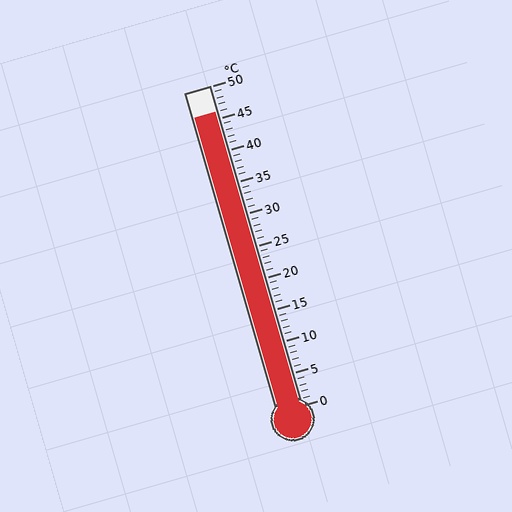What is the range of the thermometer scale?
The thermometer scale ranges from 0°C to 50°C.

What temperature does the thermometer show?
The thermometer shows approximately 46°C.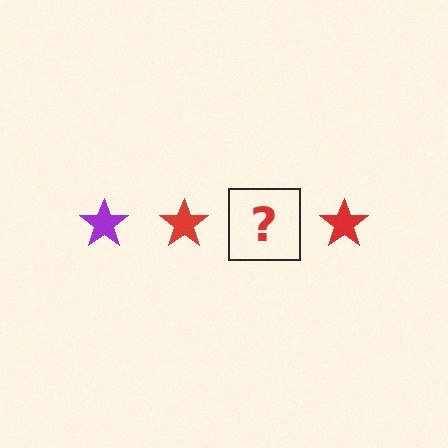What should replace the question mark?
The question mark should be replaced with a purple star.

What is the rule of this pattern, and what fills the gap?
The rule is that the pattern cycles through purple, red stars. The gap should be filled with a purple star.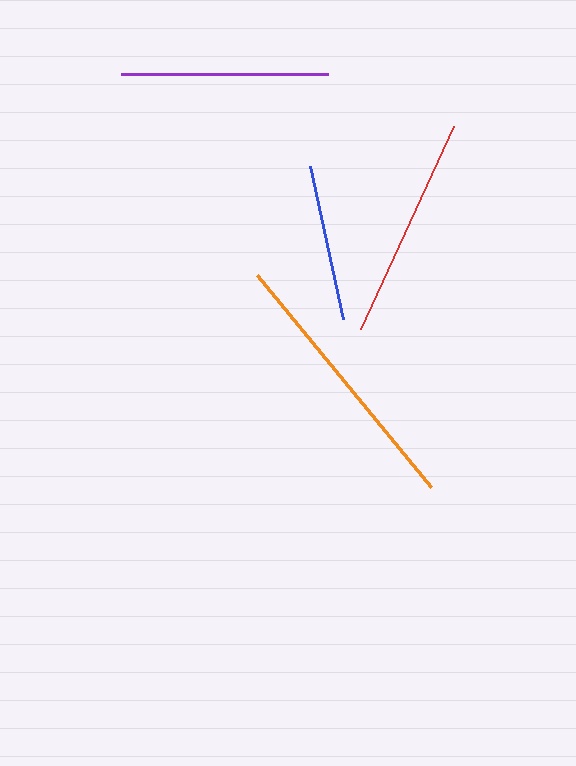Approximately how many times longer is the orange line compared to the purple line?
The orange line is approximately 1.3 times the length of the purple line.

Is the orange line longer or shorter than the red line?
The orange line is longer than the red line.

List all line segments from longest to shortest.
From longest to shortest: orange, red, purple, blue.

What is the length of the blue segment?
The blue segment is approximately 156 pixels long.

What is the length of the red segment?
The red segment is approximately 223 pixels long.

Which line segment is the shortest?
The blue line is the shortest at approximately 156 pixels.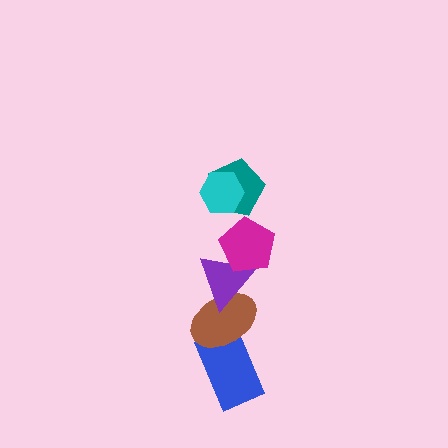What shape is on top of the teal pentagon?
The cyan hexagon is on top of the teal pentagon.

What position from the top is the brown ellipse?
The brown ellipse is 5th from the top.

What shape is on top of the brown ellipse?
The purple triangle is on top of the brown ellipse.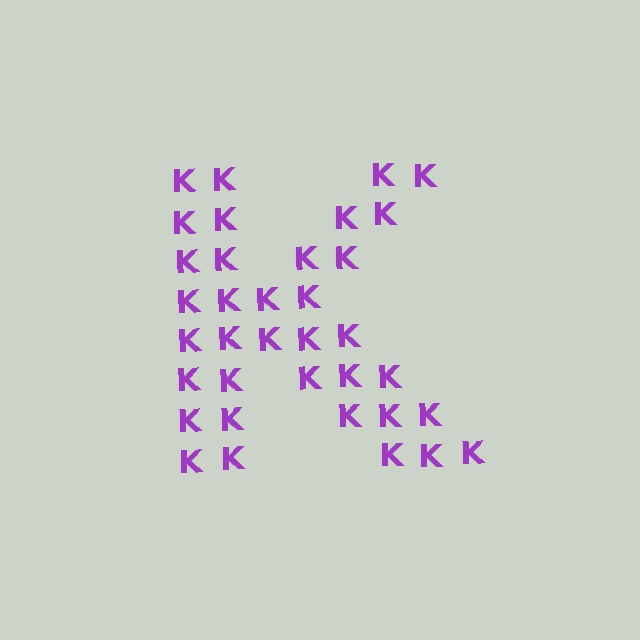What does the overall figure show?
The overall figure shows the letter K.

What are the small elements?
The small elements are letter K's.